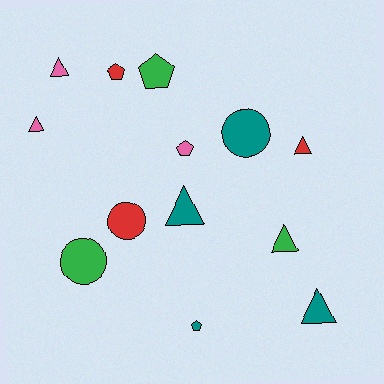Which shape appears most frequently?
Triangle, with 6 objects.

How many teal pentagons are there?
There is 1 teal pentagon.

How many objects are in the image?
There are 13 objects.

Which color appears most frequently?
Teal, with 4 objects.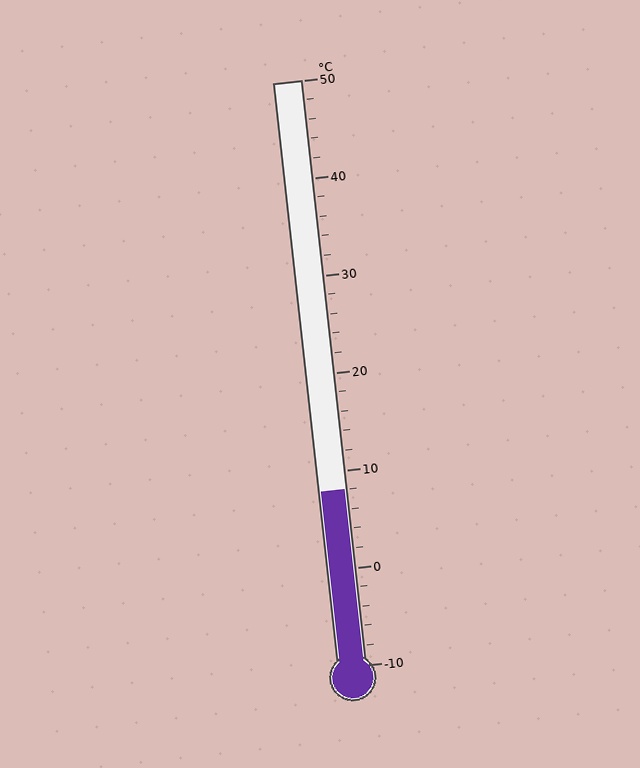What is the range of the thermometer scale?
The thermometer scale ranges from -10°C to 50°C.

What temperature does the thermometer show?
The thermometer shows approximately 8°C.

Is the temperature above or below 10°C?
The temperature is below 10°C.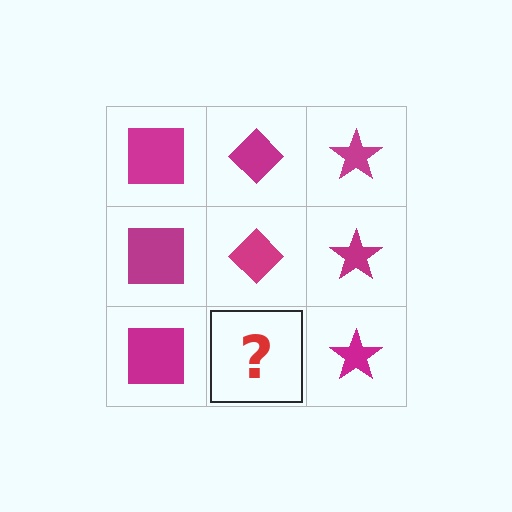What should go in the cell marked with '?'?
The missing cell should contain a magenta diamond.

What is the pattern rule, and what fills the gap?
The rule is that each column has a consistent shape. The gap should be filled with a magenta diamond.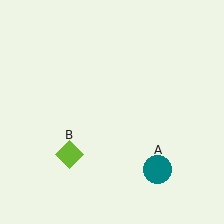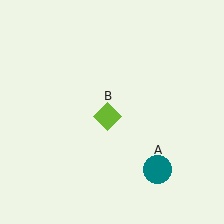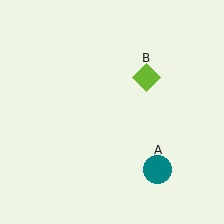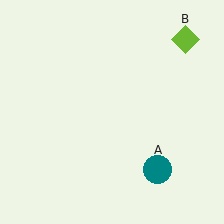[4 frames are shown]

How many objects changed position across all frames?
1 object changed position: lime diamond (object B).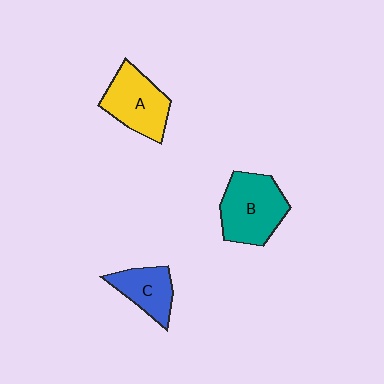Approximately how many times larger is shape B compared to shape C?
Approximately 1.6 times.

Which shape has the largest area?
Shape B (teal).